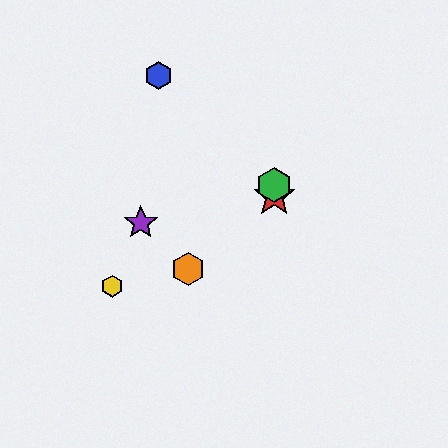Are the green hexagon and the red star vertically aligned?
Yes, both are at x≈274.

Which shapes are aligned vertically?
The red star, the green hexagon are aligned vertically.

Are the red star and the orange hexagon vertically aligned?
No, the red star is at x≈274 and the orange hexagon is at x≈188.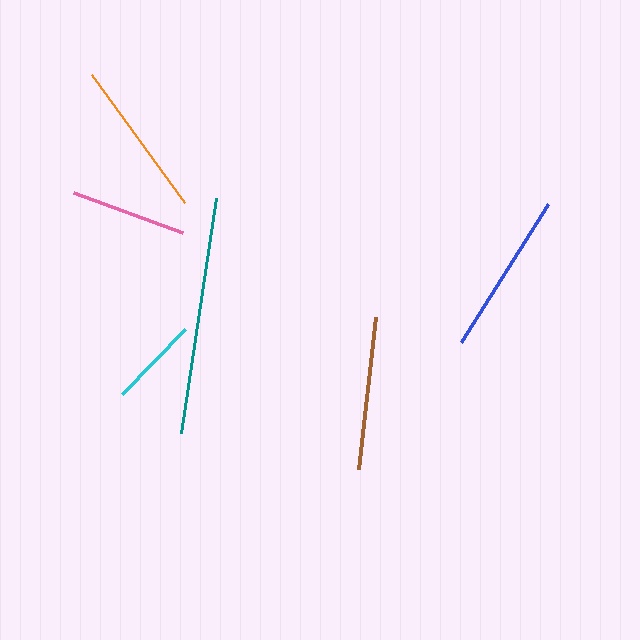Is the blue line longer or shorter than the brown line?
The blue line is longer than the brown line.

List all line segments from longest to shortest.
From longest to shortest: teal, blue, orange, brown, pink, cyan.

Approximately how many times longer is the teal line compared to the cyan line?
The teal line is approximately 2.6 times the length of the cyan line.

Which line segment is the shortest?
The cyan line is the shortest at approximately 91 pixels.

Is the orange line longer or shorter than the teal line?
The teal line is longer than the orange line.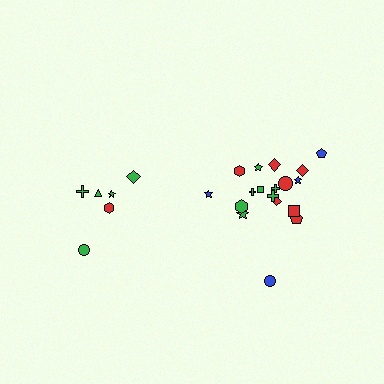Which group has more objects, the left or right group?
The right group.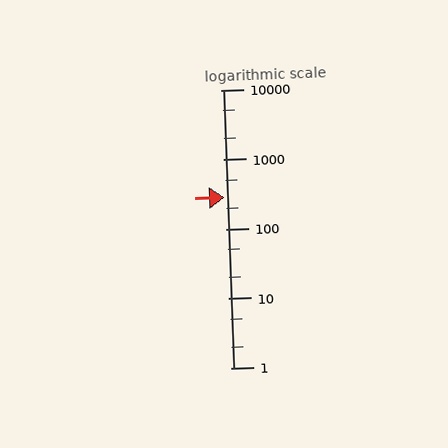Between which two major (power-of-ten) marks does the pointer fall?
The pointer is between 100 and 1000.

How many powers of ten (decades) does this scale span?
The scale spans 4 decades, from 1 to 10000.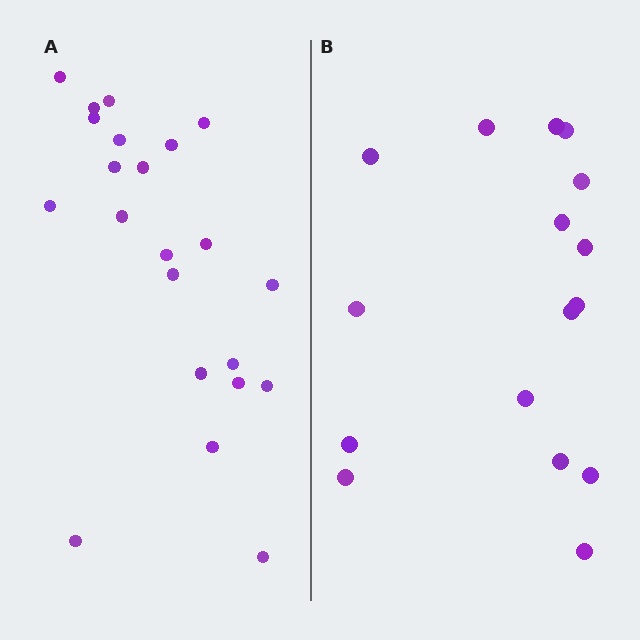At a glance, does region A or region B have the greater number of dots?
Region A (the left region) has more dots.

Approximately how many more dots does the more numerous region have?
Region A has about 6 more dots than region B.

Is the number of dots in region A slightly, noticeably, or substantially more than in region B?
Region A has noticeably more, but not dramatically so. The ratio is roughly 1.4 to 1.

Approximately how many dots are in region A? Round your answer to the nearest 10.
About 20 dots. (The exact count is 22, which rounds to 20.)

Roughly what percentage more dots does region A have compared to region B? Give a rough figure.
About 40% more.